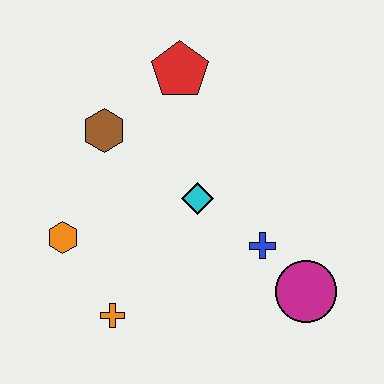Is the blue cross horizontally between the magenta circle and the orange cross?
Yes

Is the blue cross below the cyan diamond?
Yes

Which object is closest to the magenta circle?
The blue cross is closest to the magenta circle.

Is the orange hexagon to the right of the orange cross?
No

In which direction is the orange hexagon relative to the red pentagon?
The orange hexagon is below the red pentagon.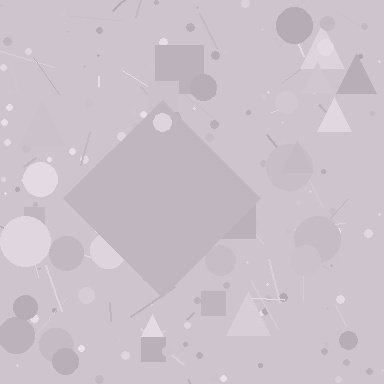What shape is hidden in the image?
A diamond is hidden in the image.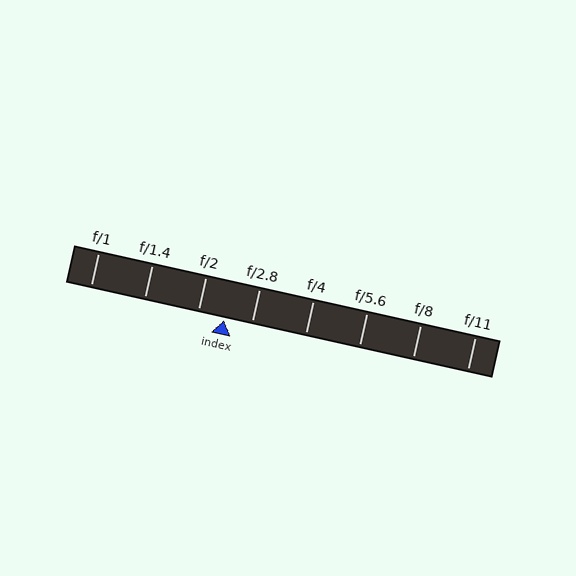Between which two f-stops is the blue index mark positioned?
The index mark is between f/2 and f/2.8.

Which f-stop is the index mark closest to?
The index mark is closest to f/2.8.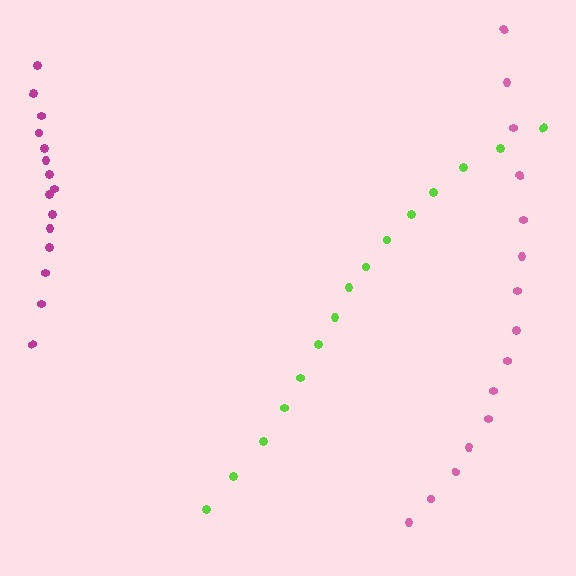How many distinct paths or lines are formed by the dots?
There are 3 distinct paths.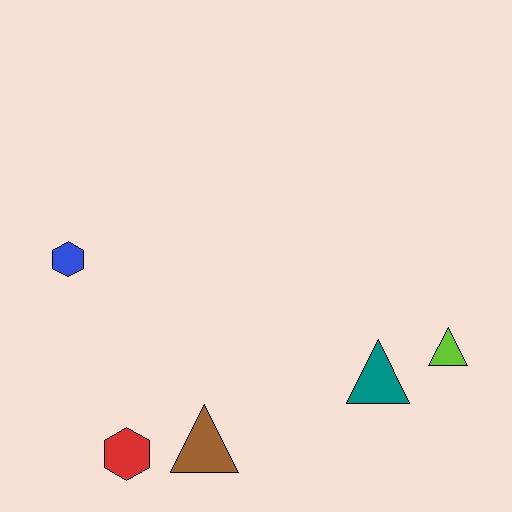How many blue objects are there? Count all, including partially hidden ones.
There is 1 blue object.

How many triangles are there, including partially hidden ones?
There are 3 triangles.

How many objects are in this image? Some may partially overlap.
There are 5 objects.